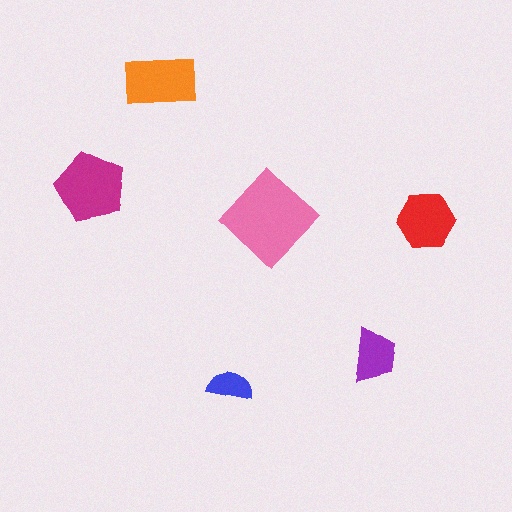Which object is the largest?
The pink diamond.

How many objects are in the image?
There are 6 objects in the image.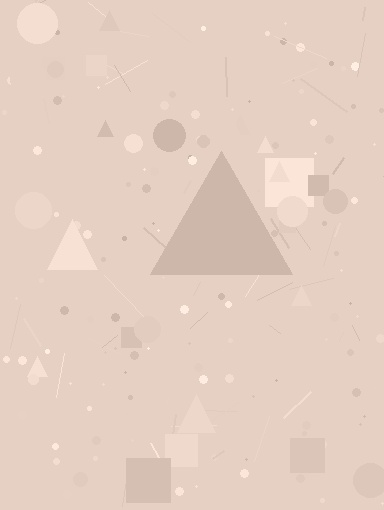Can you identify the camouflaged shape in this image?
The camouflaged shape is a triangle.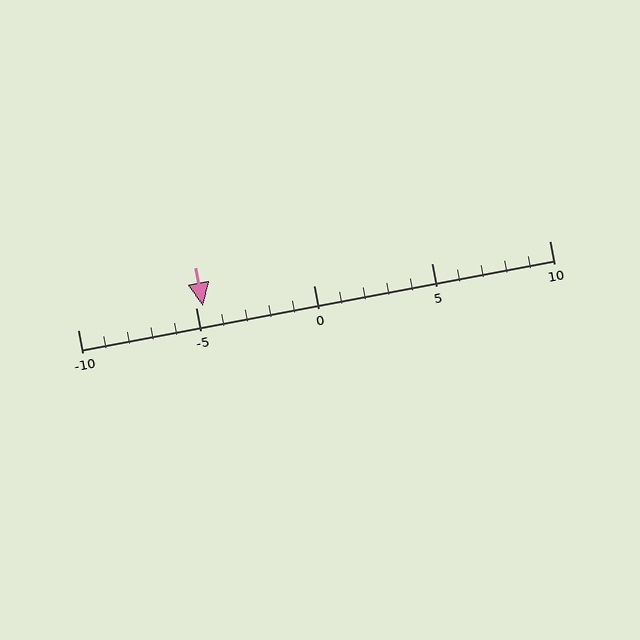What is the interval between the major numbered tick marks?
The major tick marks are spaced 5 units apart.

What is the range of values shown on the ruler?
The ruler shows values from -10 to 10.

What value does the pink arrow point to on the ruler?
The pink arrow points to approximately -5.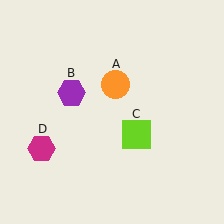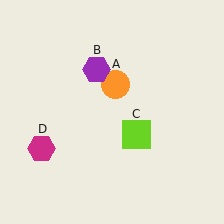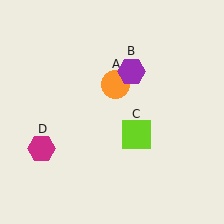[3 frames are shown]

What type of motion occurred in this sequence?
The purple hexagon (object B) rotated clockwise around the center of the scene.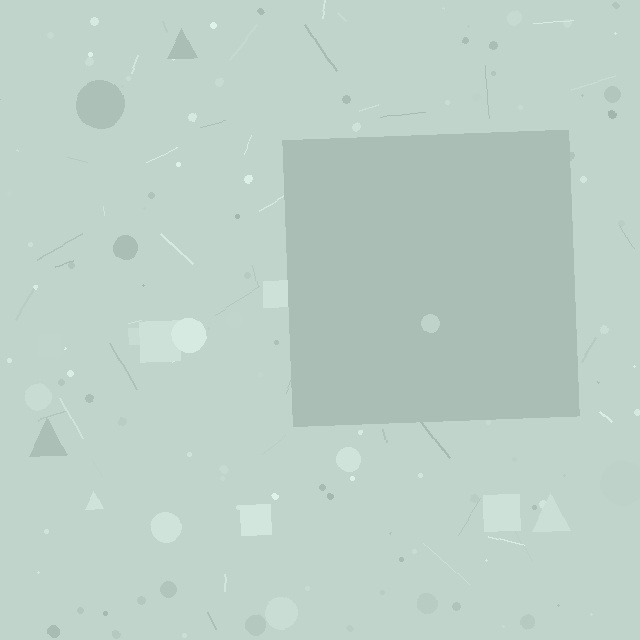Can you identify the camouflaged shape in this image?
The camouflaged shape is a square.